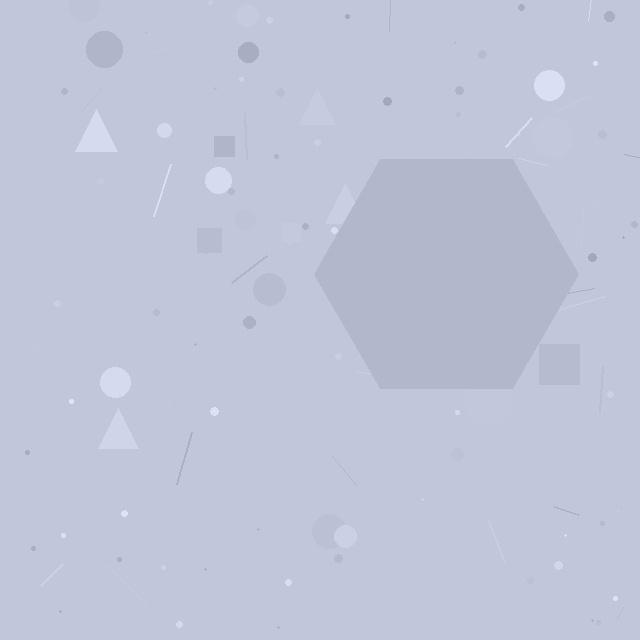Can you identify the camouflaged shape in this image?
The camouflaged shape is a hexagon.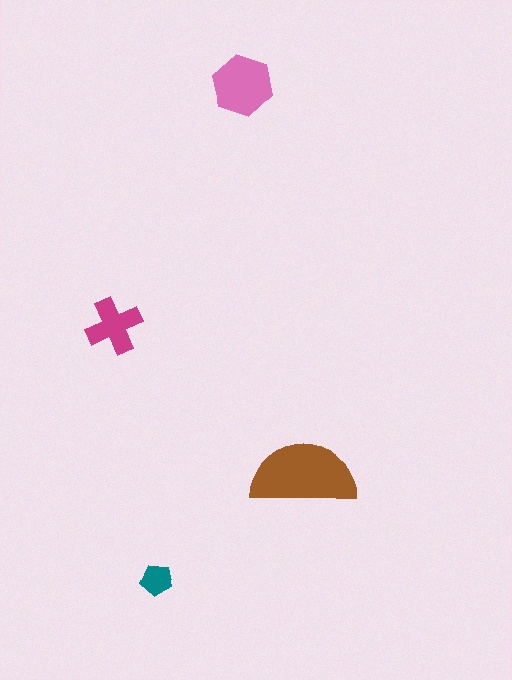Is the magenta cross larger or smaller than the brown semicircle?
Smaller.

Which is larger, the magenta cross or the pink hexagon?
The pink hexagon.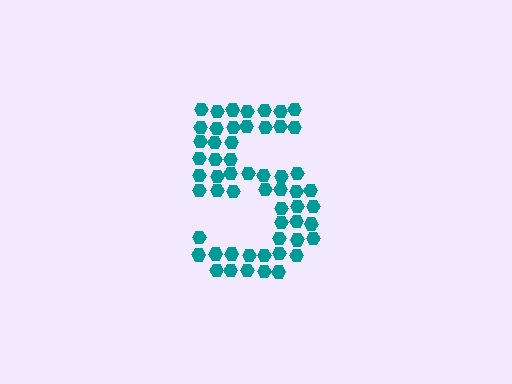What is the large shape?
The large shape is the digit 5.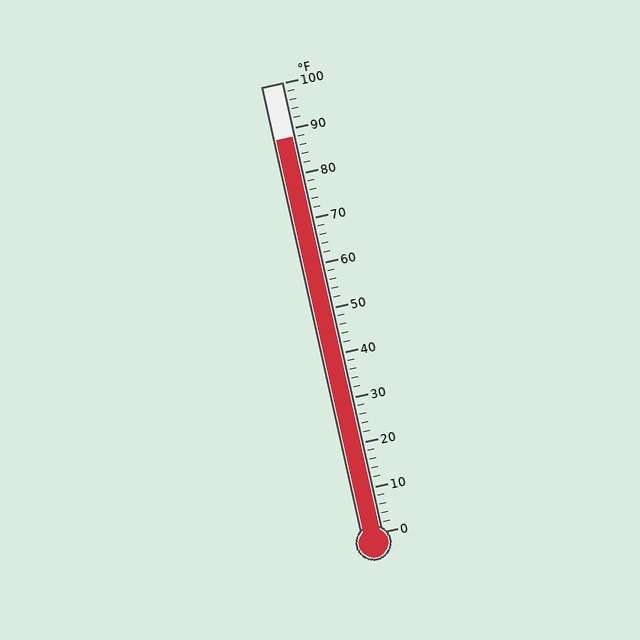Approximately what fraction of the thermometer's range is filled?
The thermometer is filled to approximately 90% of its range.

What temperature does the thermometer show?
The thermometer shows approximately 88°F.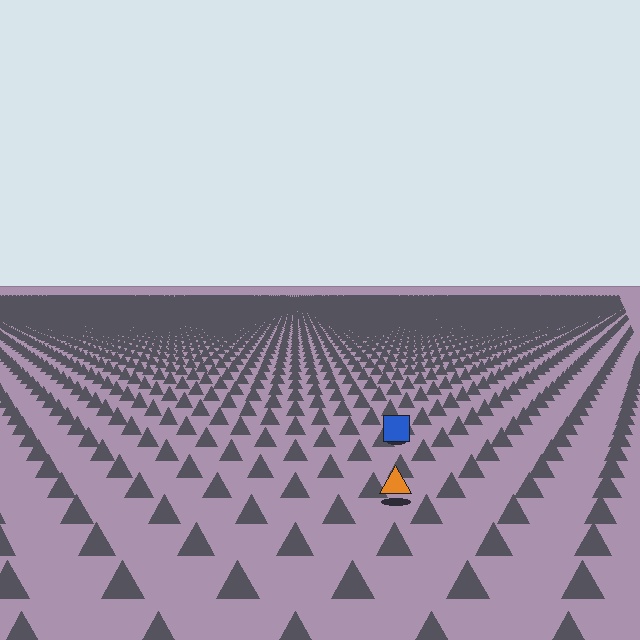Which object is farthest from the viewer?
The blue square is farthest from the viewer. It appears smaller and the ground texture around it is denser.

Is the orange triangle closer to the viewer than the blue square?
Yes. The orange triangle is closer — you can tell from the texture gradient: the ground texture is coarser near it.